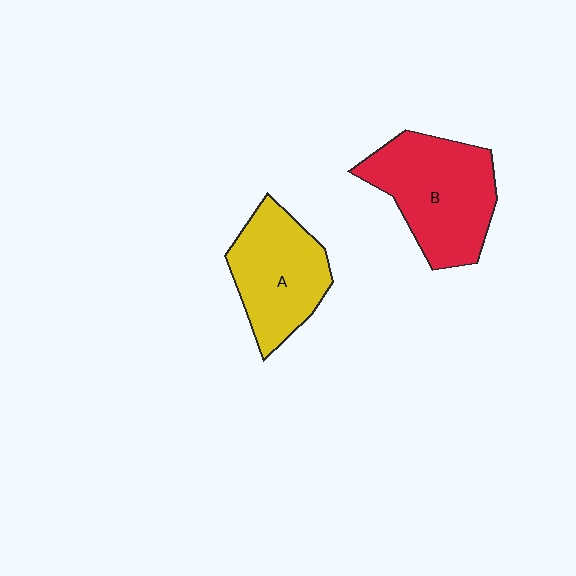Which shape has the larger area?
Shape B (red).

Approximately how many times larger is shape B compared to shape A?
Approximately 1.2 times.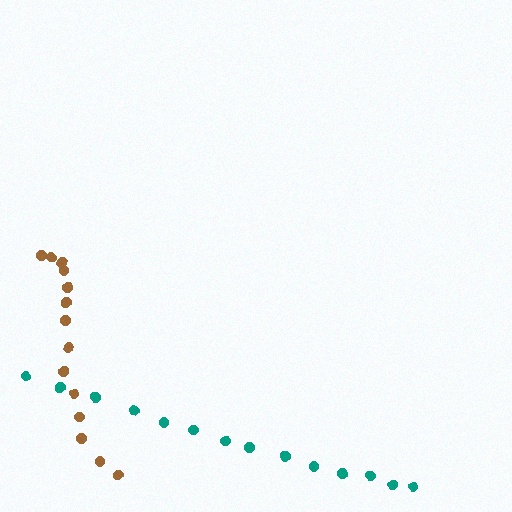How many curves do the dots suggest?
There are 2 distinct paths.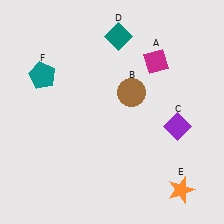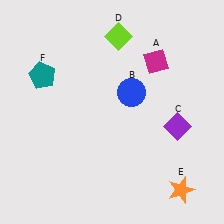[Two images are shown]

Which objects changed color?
B changed from brown to blue. D changed from teal to lime.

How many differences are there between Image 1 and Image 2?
There are 2 differences between the two images.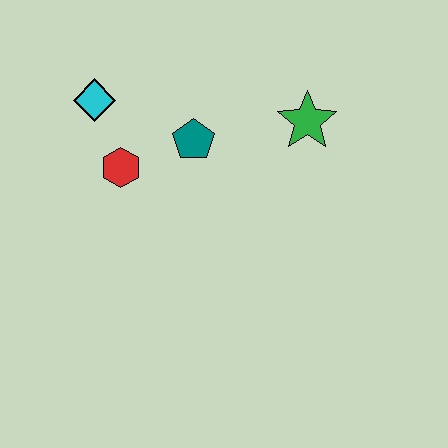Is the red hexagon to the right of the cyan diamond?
Yes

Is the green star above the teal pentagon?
Yes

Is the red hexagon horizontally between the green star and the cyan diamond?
Yes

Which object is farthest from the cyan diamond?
The green star is farthest from the cyan diamond.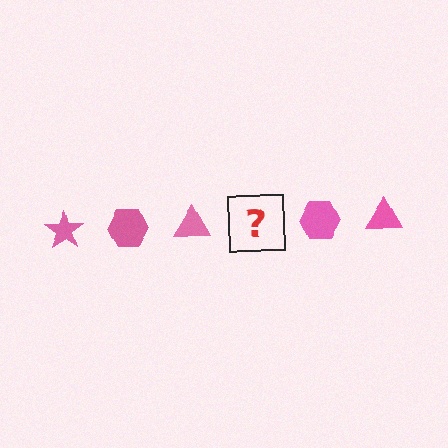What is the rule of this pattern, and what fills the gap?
The rule is that the pattern cycles through star, hexagon, triangle shapes in pink. The gap should be filled with a pink star.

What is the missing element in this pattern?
The missing element is a pink star.